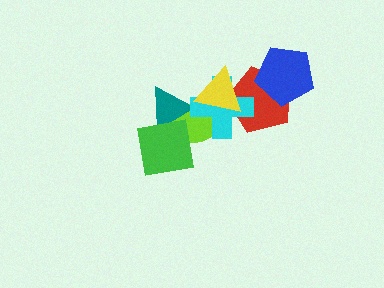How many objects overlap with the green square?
2 objects overlap with the green square.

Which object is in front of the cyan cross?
The yellow triangle is in front of the cyan cross.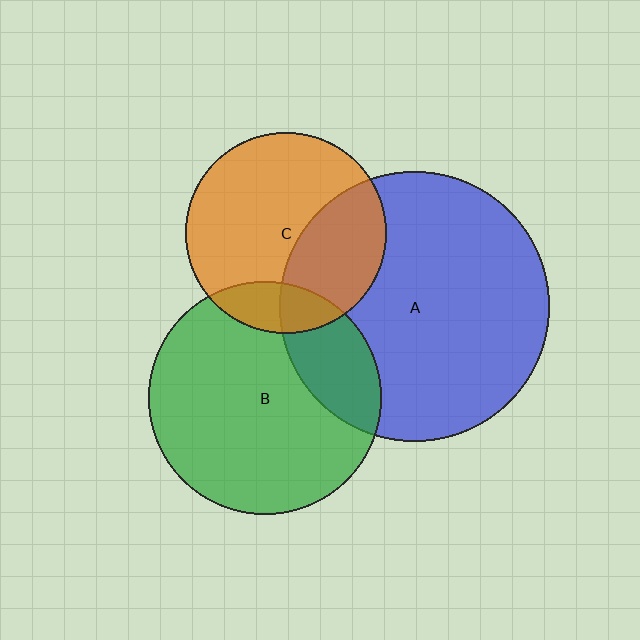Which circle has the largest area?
Circle A (blue).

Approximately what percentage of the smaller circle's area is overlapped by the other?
Approximately 20%.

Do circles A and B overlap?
Yes.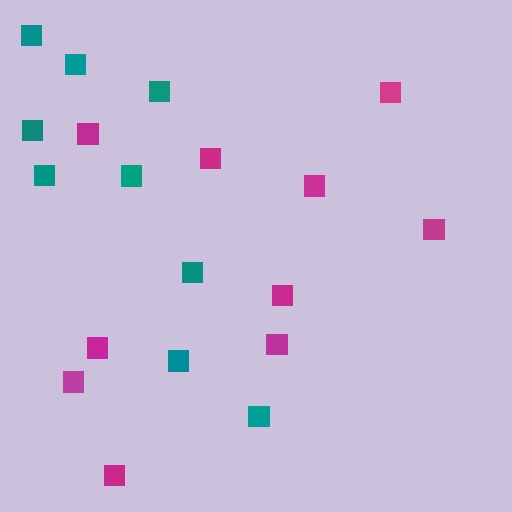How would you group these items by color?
There are 2 groups: one group of teal squares (9) and one group of magenta squares (10).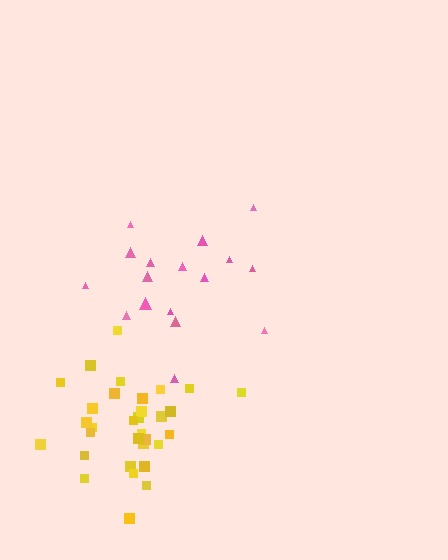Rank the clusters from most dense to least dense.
yellow, pink.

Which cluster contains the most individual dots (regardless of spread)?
Yellow (32).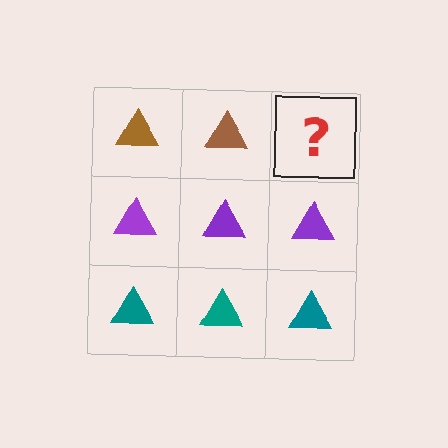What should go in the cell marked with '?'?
The missing cell should contain a brown triangle.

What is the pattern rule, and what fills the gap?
The rule is that each row has a consistent color. The gap should be filled with a brown triangle.